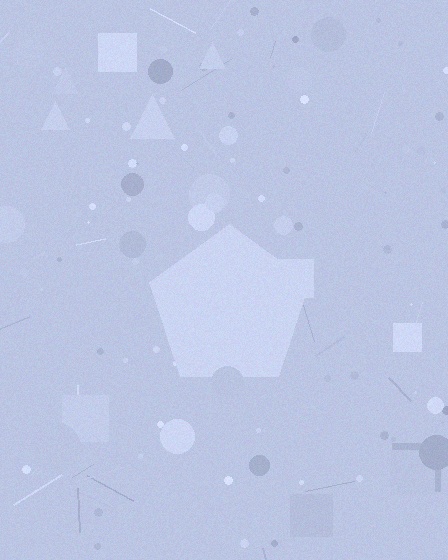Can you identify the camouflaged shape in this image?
The camouflaged shape is a pentagon.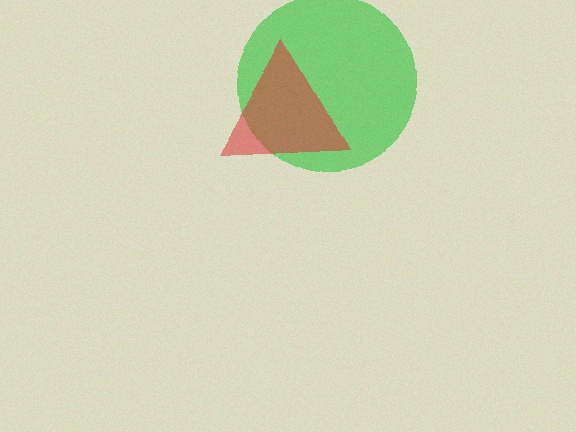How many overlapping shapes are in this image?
There are 2 overlapping shapes in the image.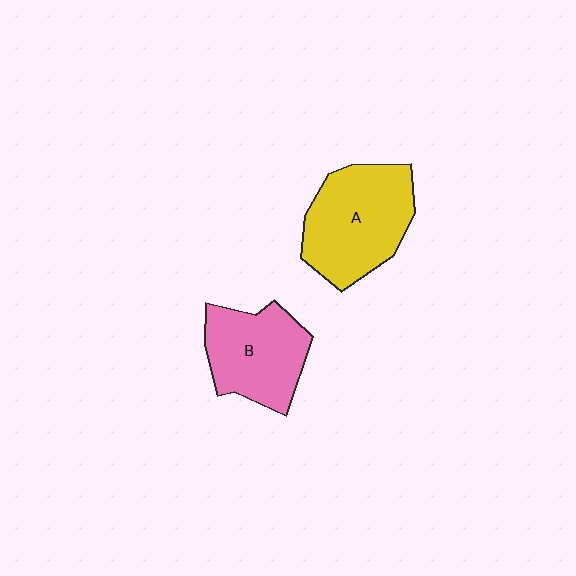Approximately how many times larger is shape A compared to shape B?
Approximately 1.2 times.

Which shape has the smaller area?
Shape B (pink).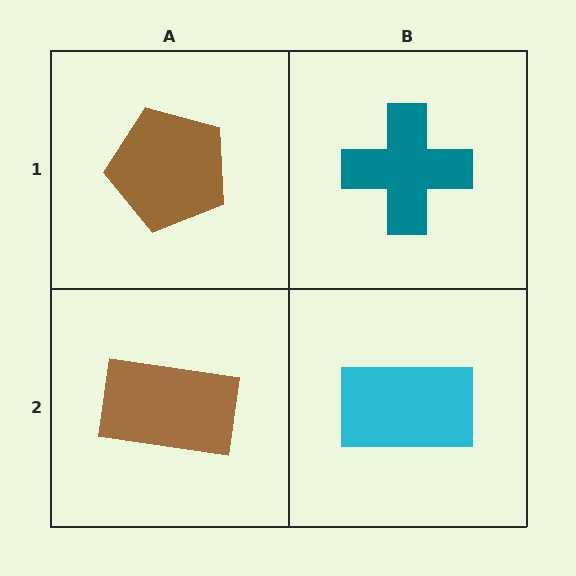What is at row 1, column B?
A teal cross.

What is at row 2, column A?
A brown rectangle.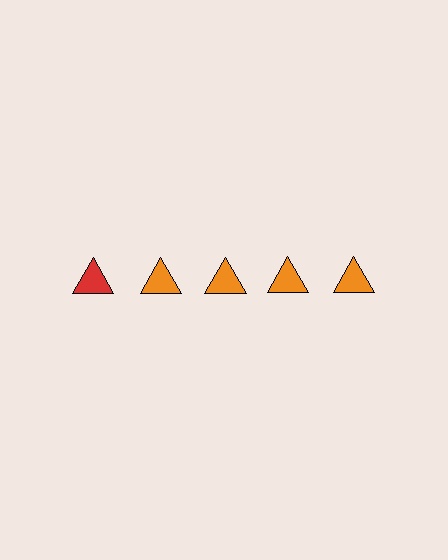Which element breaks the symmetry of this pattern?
The red triangle in the top row, leftmost column breaks the symmetry. All other shapes are orange triangles.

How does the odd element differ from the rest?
It has a different color: red instead of orange.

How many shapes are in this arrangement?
There are 5 shapes arranged in a grid pattern.